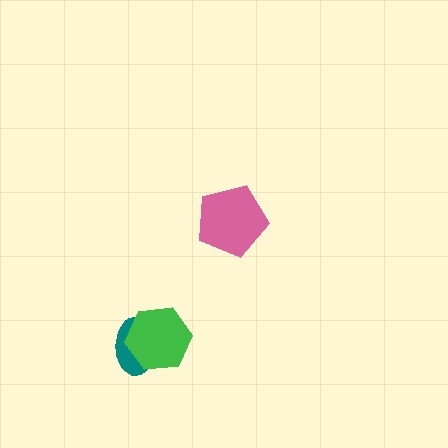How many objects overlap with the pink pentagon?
0 objects overlap with the pink pentagon.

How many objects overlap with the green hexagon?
1 object overlaps with the green hexagon.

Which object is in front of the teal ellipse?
The green hexagon is in front of the teal ellipse.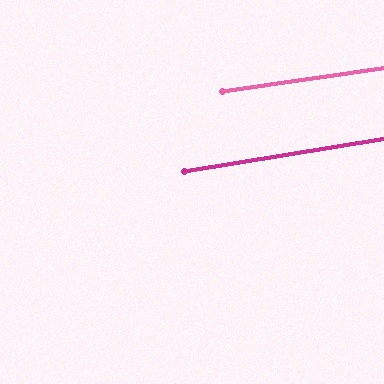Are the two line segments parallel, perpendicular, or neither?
Parallel — their directions differ by only 1.4°.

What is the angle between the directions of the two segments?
Approximately 1 degree.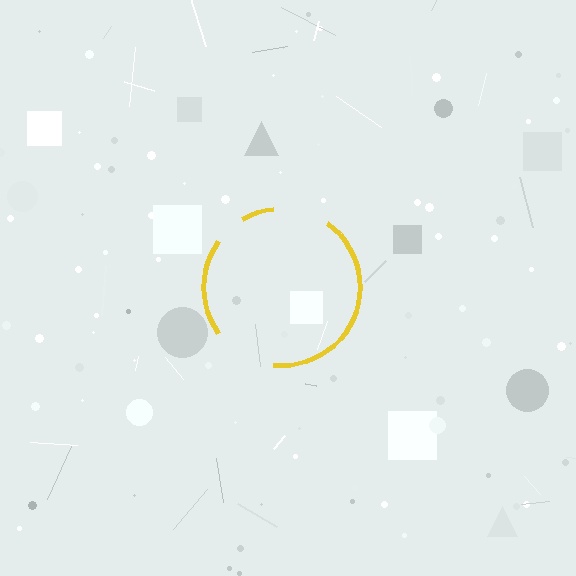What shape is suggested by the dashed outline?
The dashed outline suggests a circle.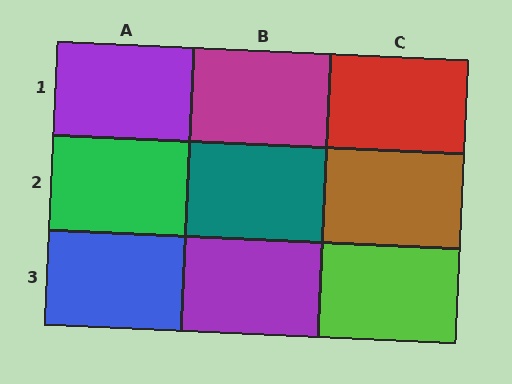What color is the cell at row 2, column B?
Teal.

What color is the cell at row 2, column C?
Brown.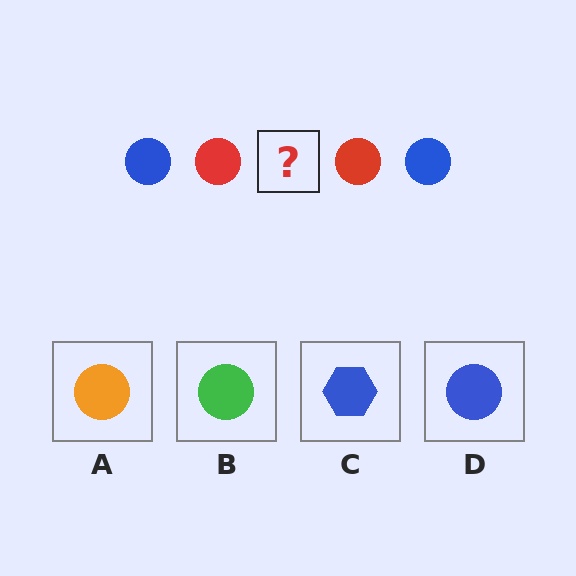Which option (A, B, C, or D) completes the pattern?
D.